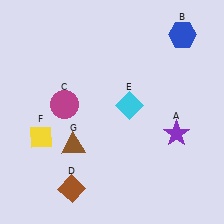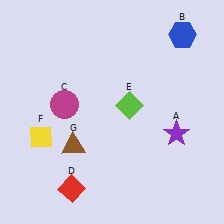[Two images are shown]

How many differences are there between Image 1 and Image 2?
There are 2 differences between the two images.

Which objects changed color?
D changed from brown to red. E changed from cyan to lime.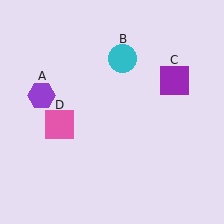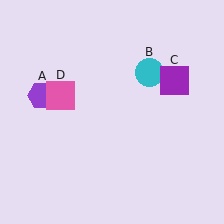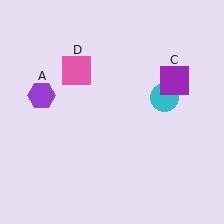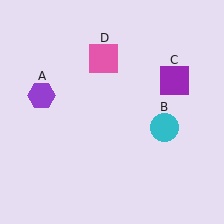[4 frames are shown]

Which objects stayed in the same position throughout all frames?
Purple hexagon (object A) and purple square (object C) remained stationary.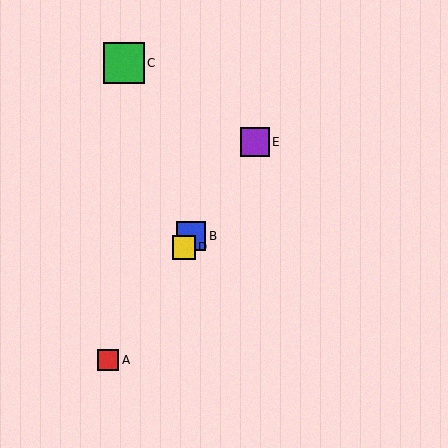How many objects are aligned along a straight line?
4 objects (A, B, D, E) are aligned along a straight line.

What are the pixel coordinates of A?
Object A is at (108, 360).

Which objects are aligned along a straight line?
Objects A, B, D, E are aligned along a straight line.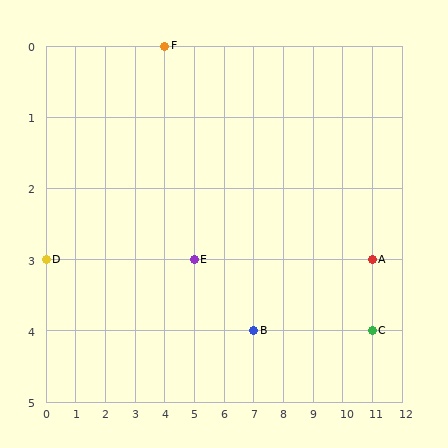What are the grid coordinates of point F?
Point F is at grid coordinates (4, 0).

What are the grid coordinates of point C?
Point C is at grid coordinates (11, 4).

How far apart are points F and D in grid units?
Points F and D are 4 columns and 3 rows apart (about 5.0 grid units diagonally).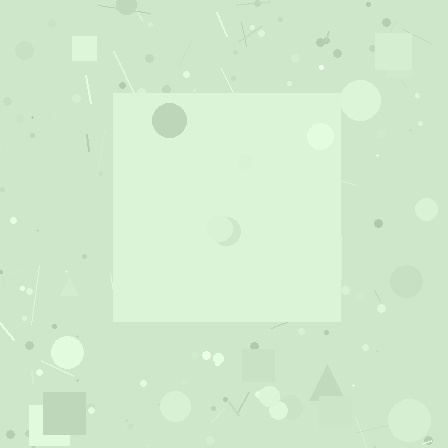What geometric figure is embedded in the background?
A square is embedded in the background.